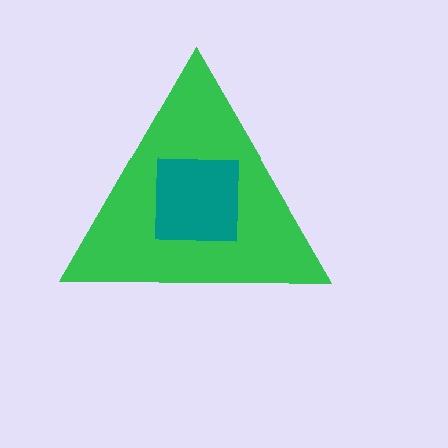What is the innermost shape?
The teal square.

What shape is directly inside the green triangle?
The teal square.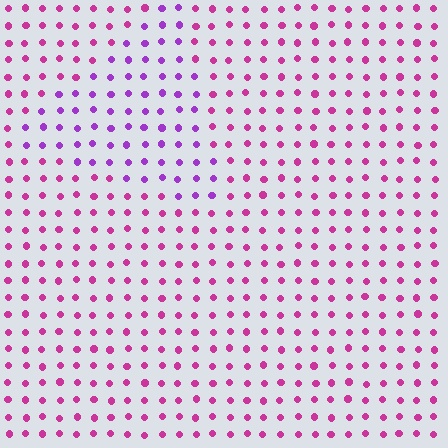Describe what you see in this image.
The image is filled with small magenta elements in a uniform arrangement. A triangle-shaped region is visible where the elements are tinted to a slightly different hue, forming a subtle color boundary.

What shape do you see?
I see a triangle.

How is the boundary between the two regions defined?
The boundary is defined purely by a slight shift in hue (about 36 degrees). Spacing, size, and orientation are identical on both sides.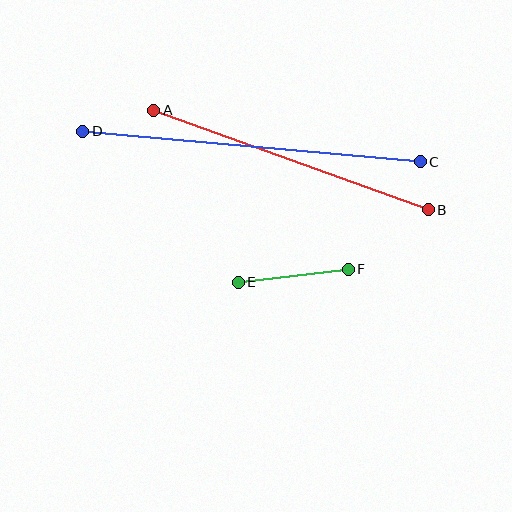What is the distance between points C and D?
The distance is approximately 339 pixels.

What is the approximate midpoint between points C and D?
The midpoint is at approximately (252, 147) pixels.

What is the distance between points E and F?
The distance is approximately 111 pixels.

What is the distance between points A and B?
The distance is approximately 292 pixels.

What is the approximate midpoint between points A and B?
The midpoint is at approximately (291, 160) pixels.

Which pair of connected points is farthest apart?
Points C and D are farthest apart.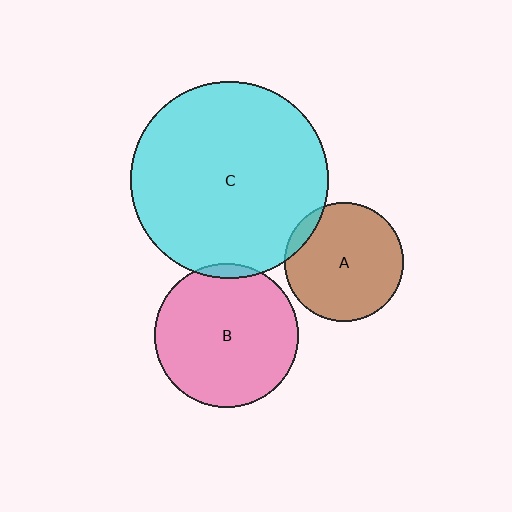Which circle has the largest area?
Circle C (cyan).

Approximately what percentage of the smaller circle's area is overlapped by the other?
Approximately 5%.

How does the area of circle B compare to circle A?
Approximately 1.5 times.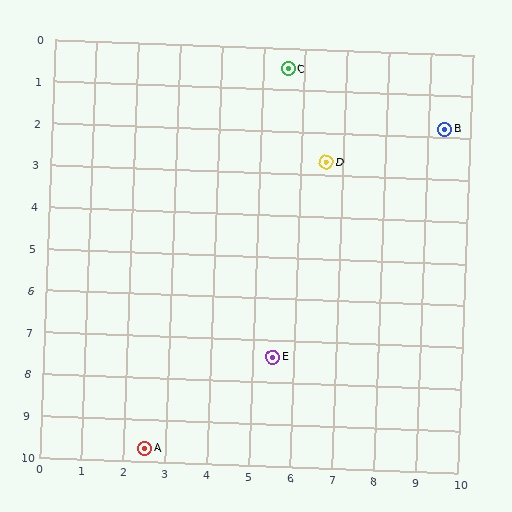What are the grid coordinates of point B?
Point B is at approximately (9.4, 1.8).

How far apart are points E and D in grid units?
Points E and D are about 4.8 grid units apart.